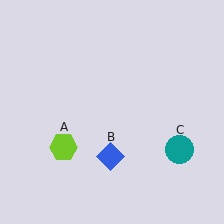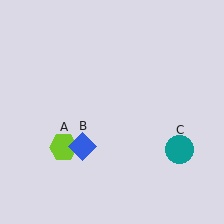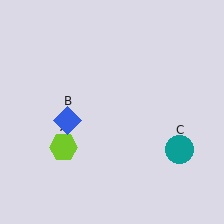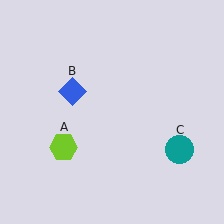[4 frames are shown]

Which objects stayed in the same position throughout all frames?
Lime hexagon (object A) and teal circle (object C) remained stationary.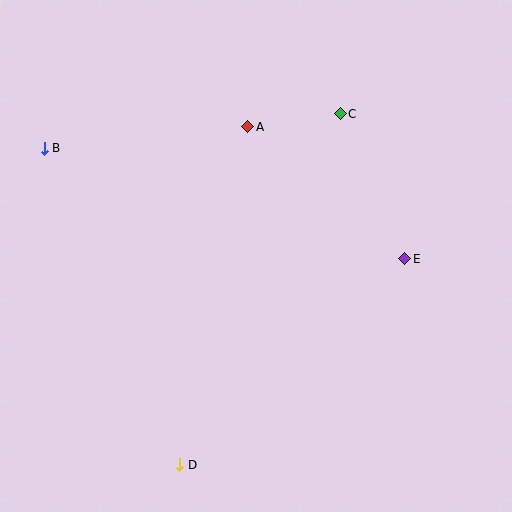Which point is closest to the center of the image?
Point A at (248, 127) is closest to the center.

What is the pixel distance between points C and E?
The distance between C and E is 158 pixels.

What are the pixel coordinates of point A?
Point A is at (248, 127).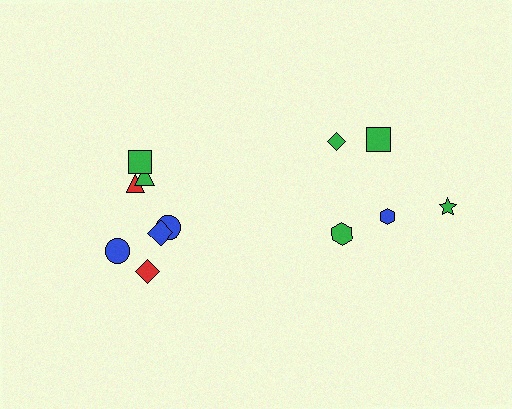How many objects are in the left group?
There are 7 objects.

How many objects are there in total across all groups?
There are 12 objects.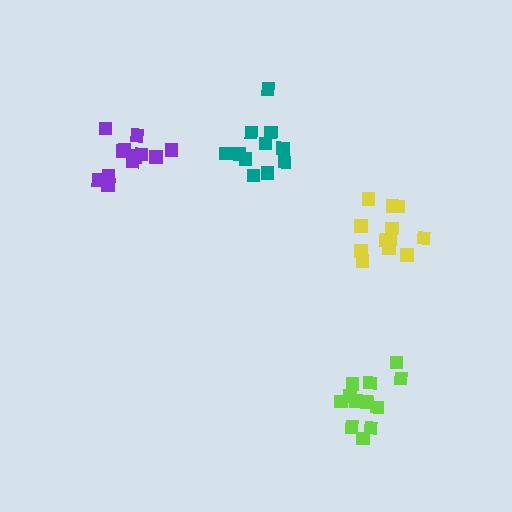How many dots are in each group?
Group 1: 12 dots, Group 2: 12 dots, Group 3: 11 dots, Group 4: 12 dots (47 total).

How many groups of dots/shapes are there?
There are 4 groups.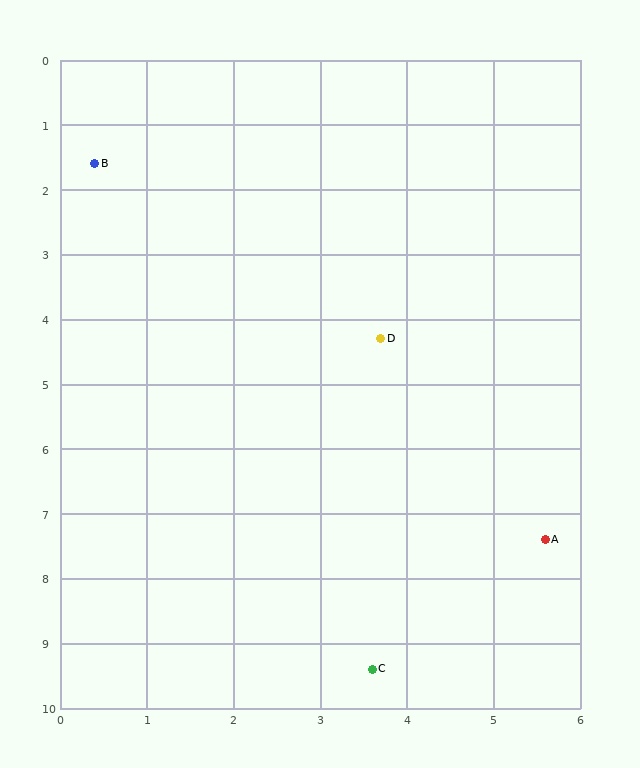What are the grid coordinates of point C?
Point C is at approximately (3.6, 9.4).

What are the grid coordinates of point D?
Point D is at approximately (3.7, 4.3).